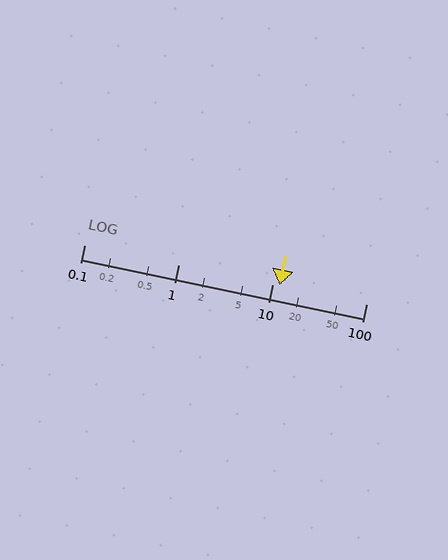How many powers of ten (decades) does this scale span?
The scale spans 3 decades, from 0.1 to 100.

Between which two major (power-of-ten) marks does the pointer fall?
The pointer is between 10 and 100.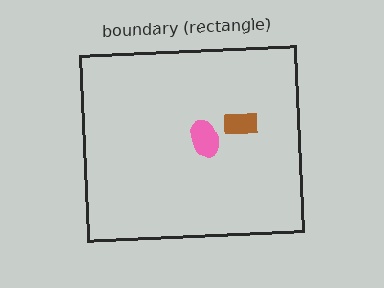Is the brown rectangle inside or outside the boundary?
Inside.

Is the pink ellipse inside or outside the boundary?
Inside.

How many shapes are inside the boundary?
2 inside, 0 outside.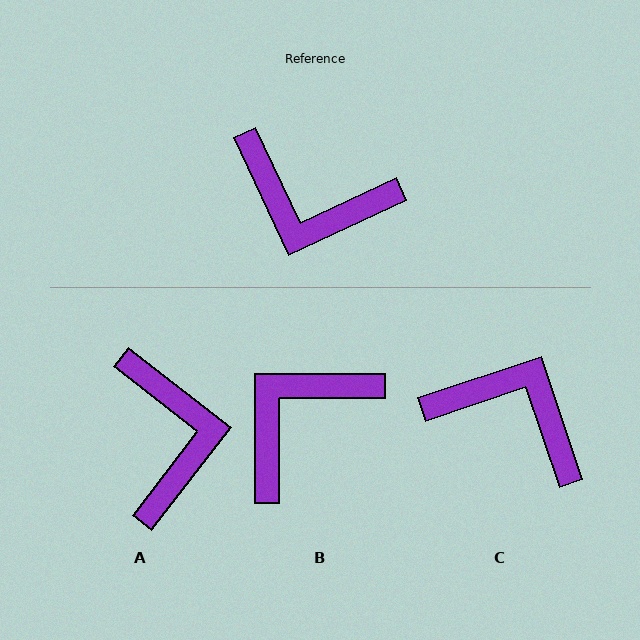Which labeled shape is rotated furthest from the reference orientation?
C, about 173 degrees away.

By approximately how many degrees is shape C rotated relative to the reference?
Approximately 173 degrees counter-clockwise.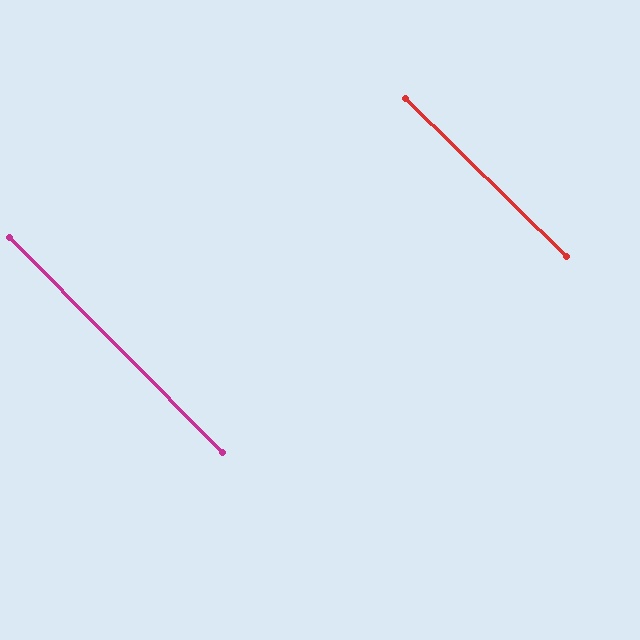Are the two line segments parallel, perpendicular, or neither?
Parallel — their directions differ by only 0.9°.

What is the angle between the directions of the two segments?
Approximately 1 degree.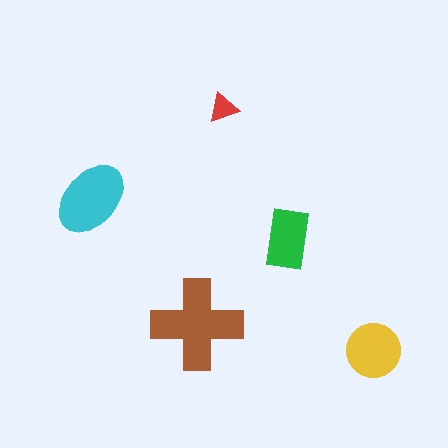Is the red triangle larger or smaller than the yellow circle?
Smaller.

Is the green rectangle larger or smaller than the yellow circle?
Smaller.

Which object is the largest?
The brown cross.